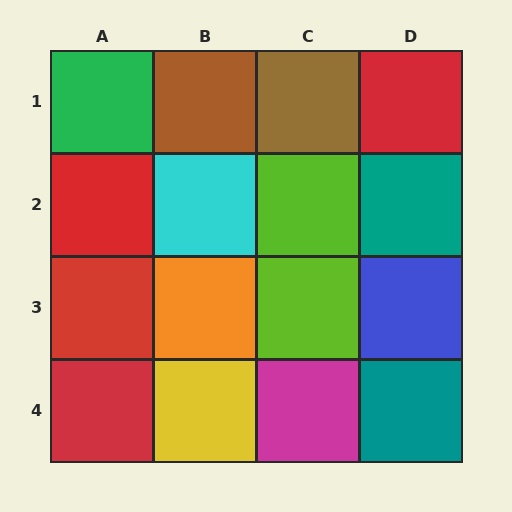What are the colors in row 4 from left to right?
Red, yellow, magenta, teal.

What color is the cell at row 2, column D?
Teal.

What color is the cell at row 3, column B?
Orange.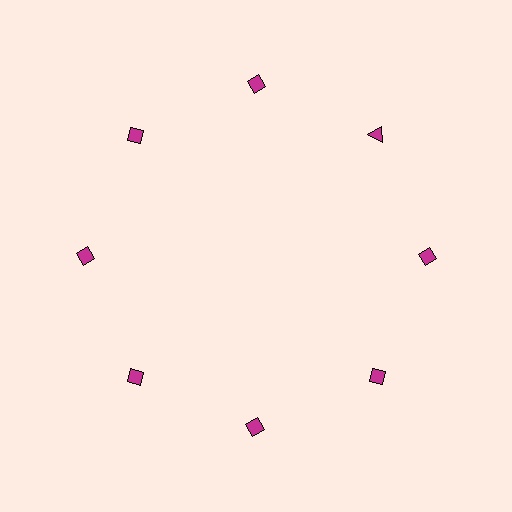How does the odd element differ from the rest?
It has a different shape: triangle instead of diamond.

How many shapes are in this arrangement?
There are 8 shapes arranged in a ring pattern.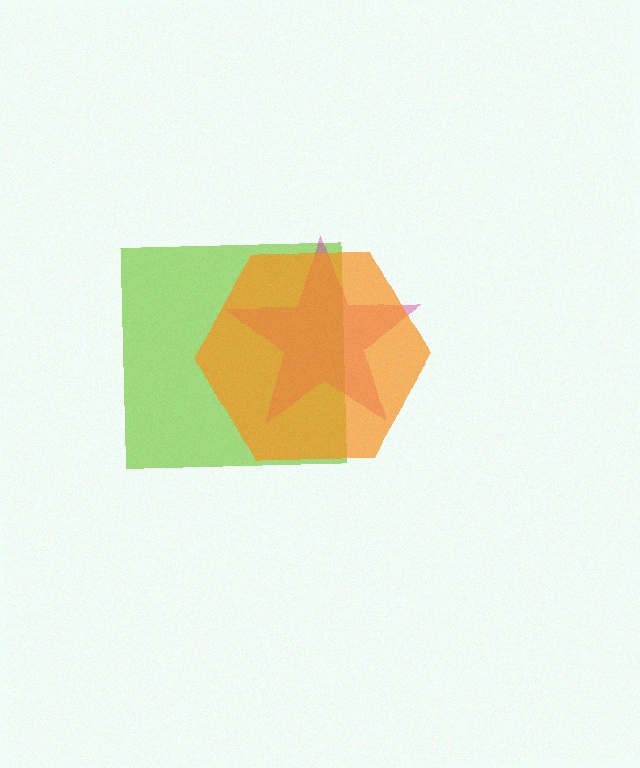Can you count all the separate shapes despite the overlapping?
Yes, there are 3 separate shapes.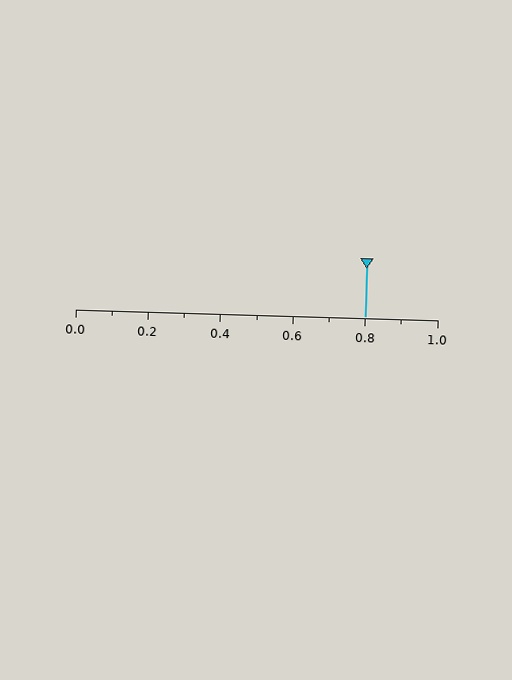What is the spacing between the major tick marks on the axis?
The major ticks are spaced 0.2 apart.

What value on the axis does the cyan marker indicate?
The marker indicates approximately 0.8.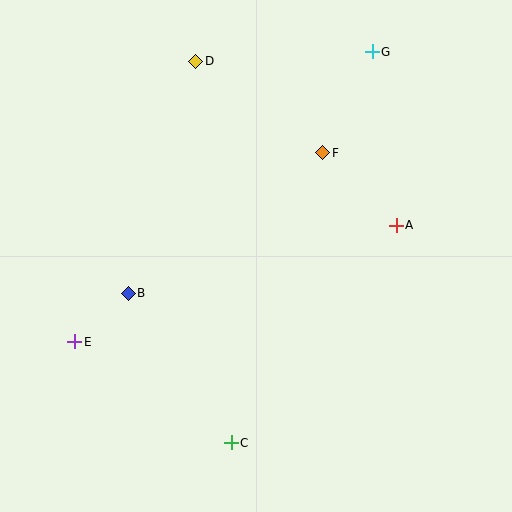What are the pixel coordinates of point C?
Point C is at (231, 443).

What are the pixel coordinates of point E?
Point E is at (75, 342).